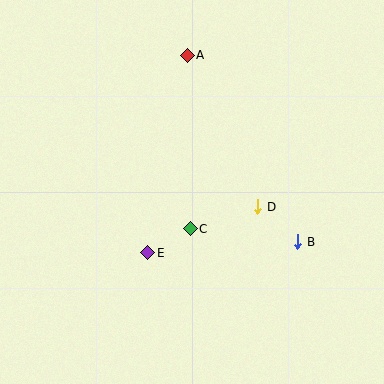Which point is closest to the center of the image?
Point C at (190, 229) is closest to the center.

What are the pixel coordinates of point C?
Point C is at (190, 229).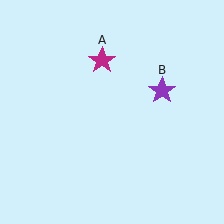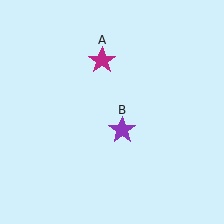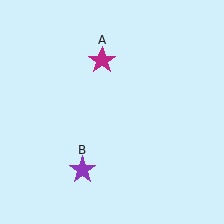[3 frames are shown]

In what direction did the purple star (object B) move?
The purple star (object B) moved down and to the left.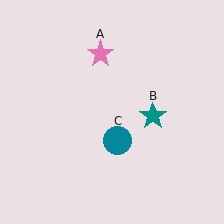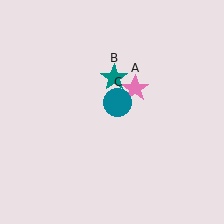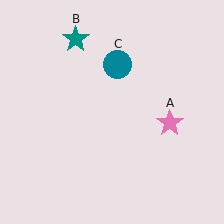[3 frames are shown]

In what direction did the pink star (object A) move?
The pink star (object A) moved down and to the right.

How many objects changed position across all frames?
3 objects changed position: pink star (object A), teal star (object B), teal circle (object C).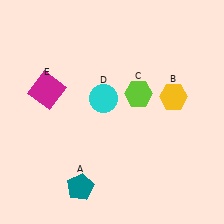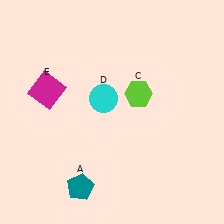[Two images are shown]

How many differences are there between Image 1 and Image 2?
There is 1 difference between the two images.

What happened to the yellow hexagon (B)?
The yellow hexagon (B) was removed in Image 2. It was in the top-right area of Image 1.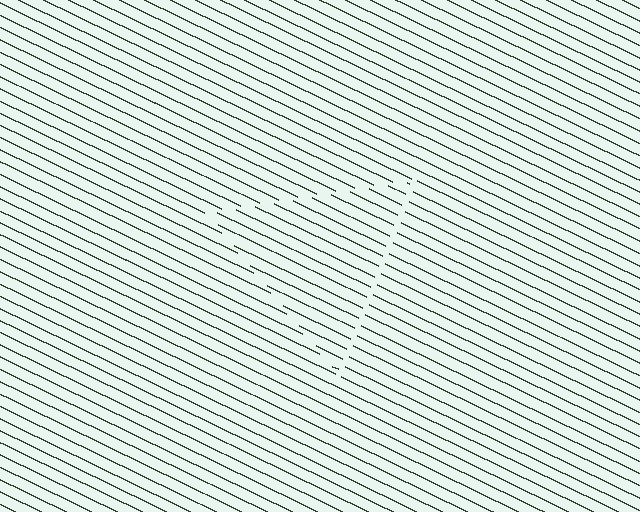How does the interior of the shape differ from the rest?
The interior of the shape contains the same grating, shifted by half a period — the contour is defined by the phase discontinuity where line-ends from the inner and outer gratings abut.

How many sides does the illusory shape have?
3 sides — the line-ends trace a triangle.